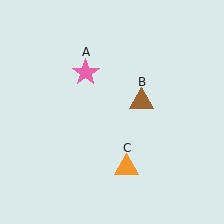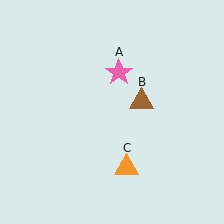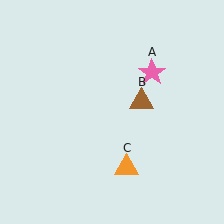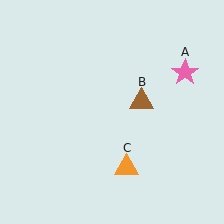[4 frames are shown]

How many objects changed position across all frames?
1 object changed position: pink star (object A).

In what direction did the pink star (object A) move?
The pink star (object A) moved right.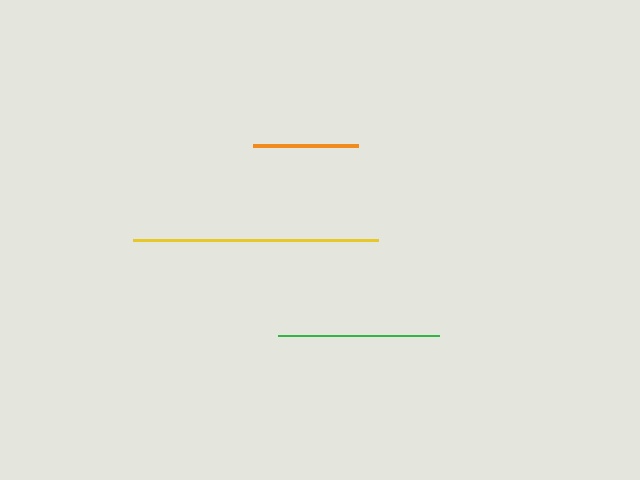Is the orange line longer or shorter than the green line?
The green line is longer than the orange line.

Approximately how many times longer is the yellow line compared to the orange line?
The yellow line is approximately 2.4 times the length of the orange line.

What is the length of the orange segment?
The orange segment is approximately 104 pixels long.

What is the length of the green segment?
The green segment is approximately 162 pixels long.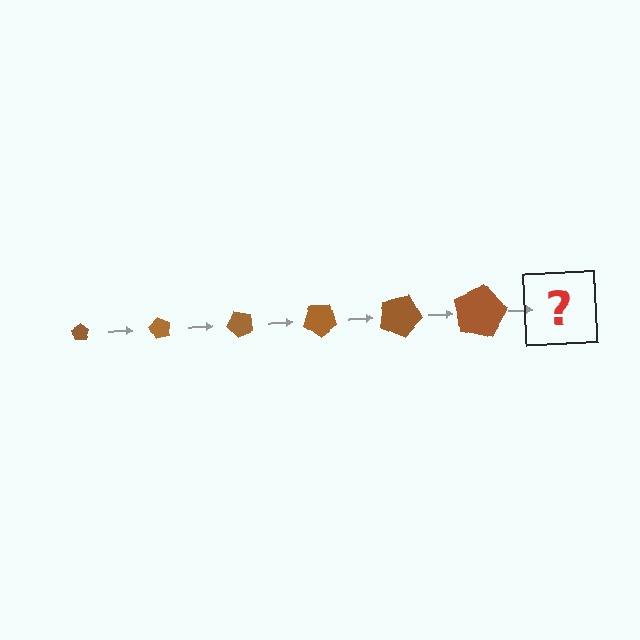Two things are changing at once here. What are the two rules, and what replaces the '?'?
The two rules are that the pentagon grows larger each step and it rotates 60 degrees each step. The '?' should be a pentagon, larger than the previous one and rotated 360 degrees from the start.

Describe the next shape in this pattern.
It should be a pentagon, larger than the previous one and rotated 360 degrees from the start.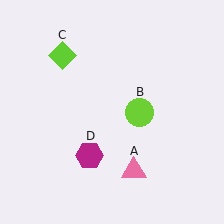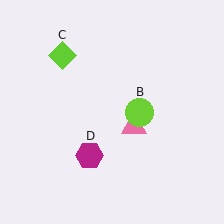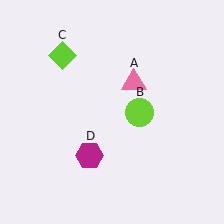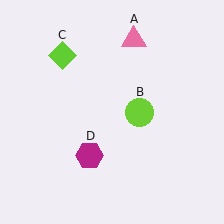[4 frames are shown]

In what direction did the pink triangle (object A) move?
The pink triangle (object A) moved up.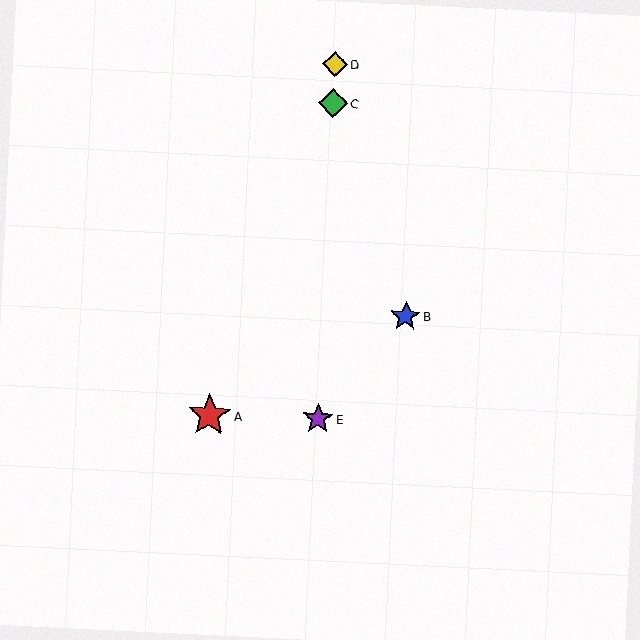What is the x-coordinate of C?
Object C is at x≈333.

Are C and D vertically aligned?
Yes, both are at x≈333.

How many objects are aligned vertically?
3 objects (C, D, E) are aligned vertically.